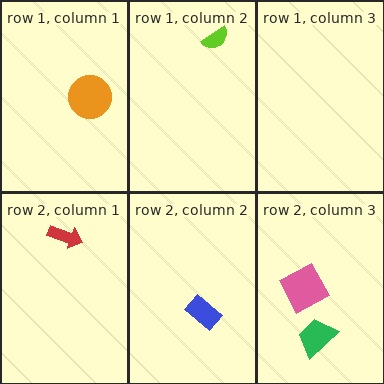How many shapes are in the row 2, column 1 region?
1.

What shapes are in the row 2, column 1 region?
The red arrow.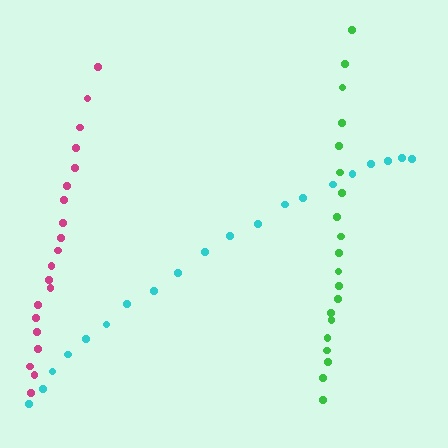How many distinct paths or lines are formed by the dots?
There are 3 distinct paths.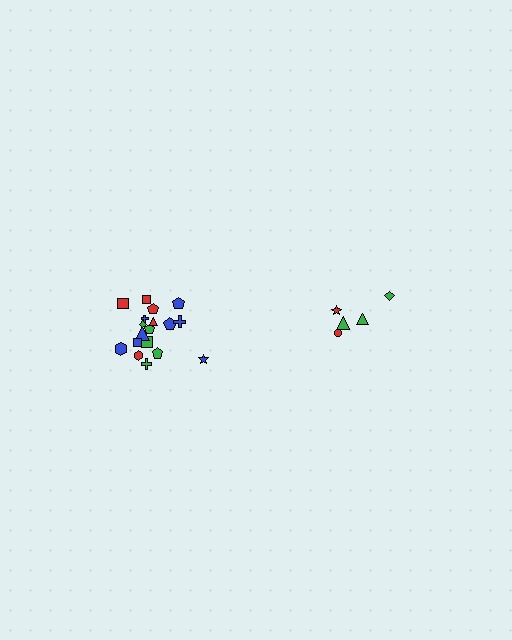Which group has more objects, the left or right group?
The left group.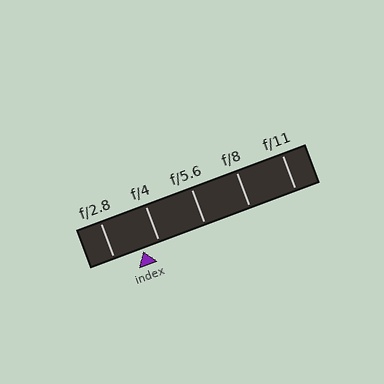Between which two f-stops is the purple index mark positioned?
The index mark is between f/2.8 and f/4.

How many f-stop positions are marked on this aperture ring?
There are 5 f-stop positions marked.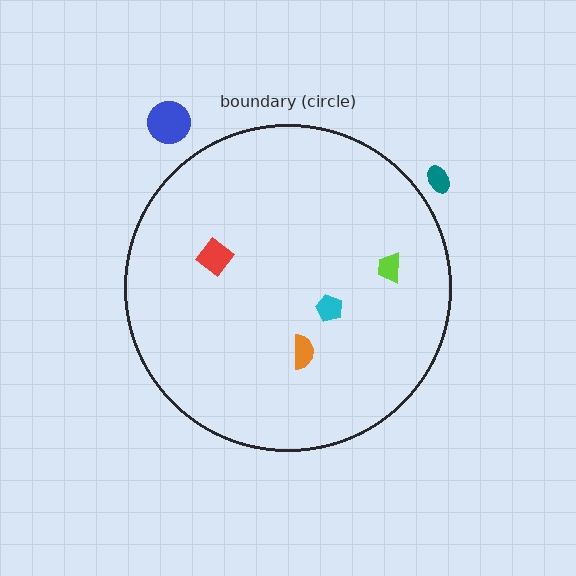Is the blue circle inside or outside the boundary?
Outside.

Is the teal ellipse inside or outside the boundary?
Outside.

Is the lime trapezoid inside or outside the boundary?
Inside.